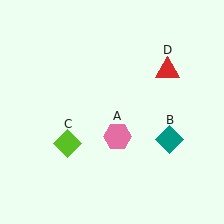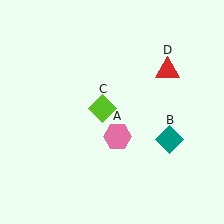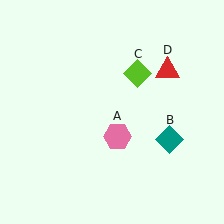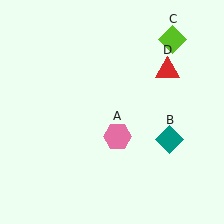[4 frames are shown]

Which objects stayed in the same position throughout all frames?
Pink hexagon (object A) and teal diamond (object B) and red triangle (object D) remained stationary.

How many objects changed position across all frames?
1 object changed position: lime diamond (object C).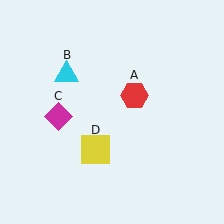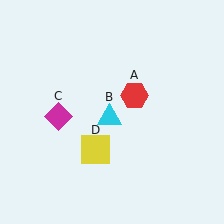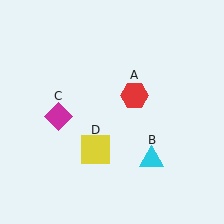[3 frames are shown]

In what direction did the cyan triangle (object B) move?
The cyan triangle (object B) moved down and to the right.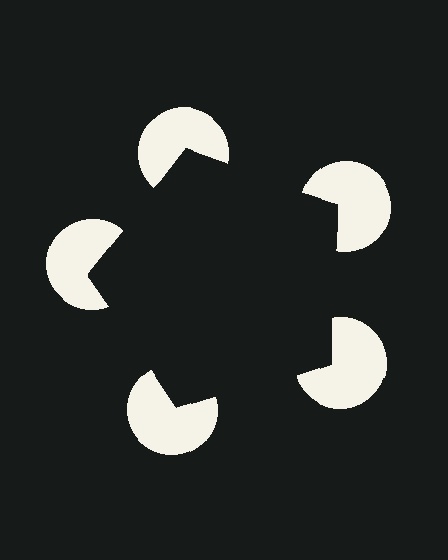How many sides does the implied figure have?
5 sides.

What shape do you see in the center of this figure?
An illusory pentagon — its edges are inferred from the aligned wedge cuts in the pac-man discs, not physically drawn.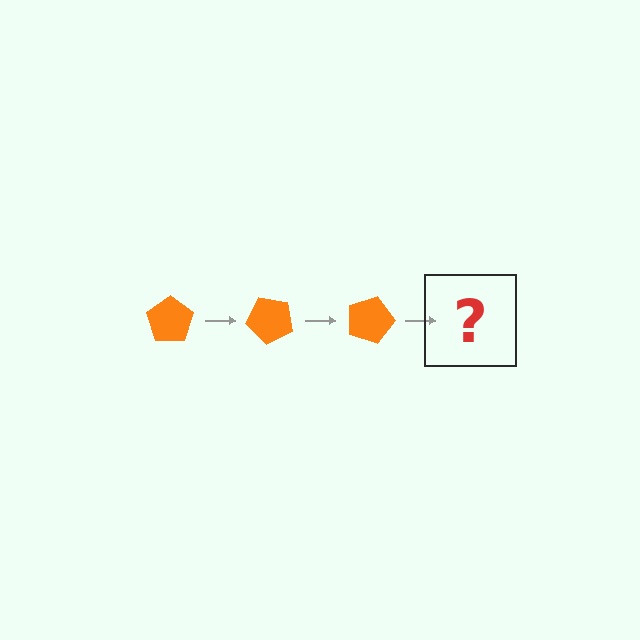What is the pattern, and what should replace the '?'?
The pattern is that the pentagon rotates 45 degrees each step. The '?' should be an orange pentagon rotated 135 degrees.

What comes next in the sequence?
The next element should be an orange pentagon rotated 135 degrees.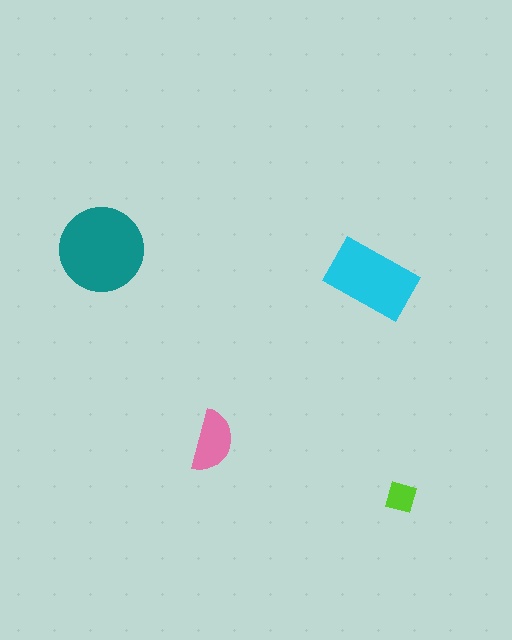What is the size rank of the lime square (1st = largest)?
4th.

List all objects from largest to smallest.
The teal circle, the cyan rectangle, the pink semicircle, the lime square.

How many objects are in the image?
There are 4 objects in the image.